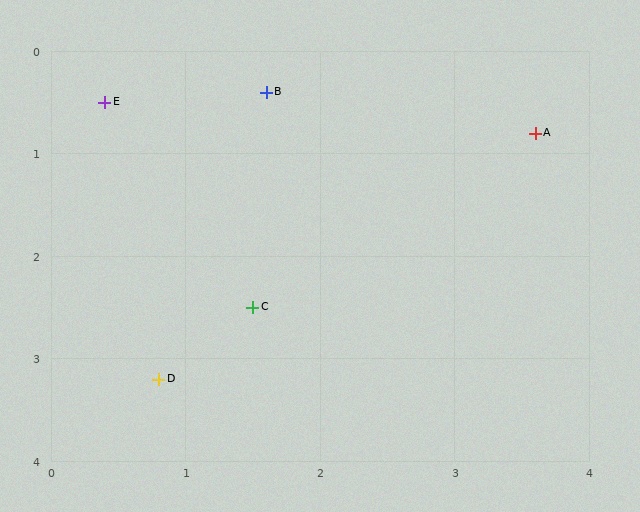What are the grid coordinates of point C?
Point C is at approximately (1.5, 2.5).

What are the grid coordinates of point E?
Point E is at approximately (0.4, 0.5).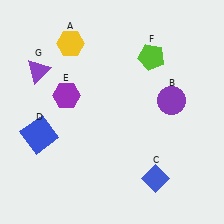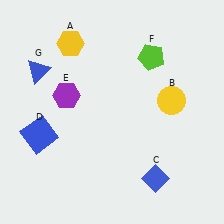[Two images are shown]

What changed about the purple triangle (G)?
In Image 1, G is purple. In Image 2, it changed to blue.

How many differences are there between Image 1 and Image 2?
There are 2 differences between the two images.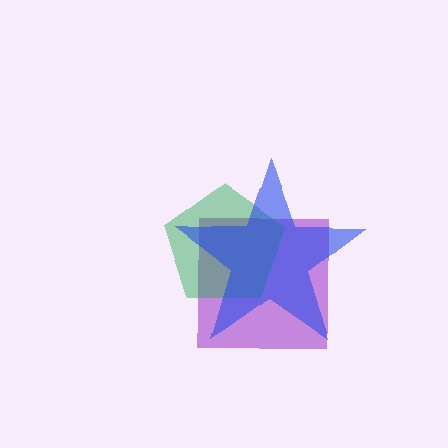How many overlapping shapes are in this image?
There are 3 overlapping shapes in the image.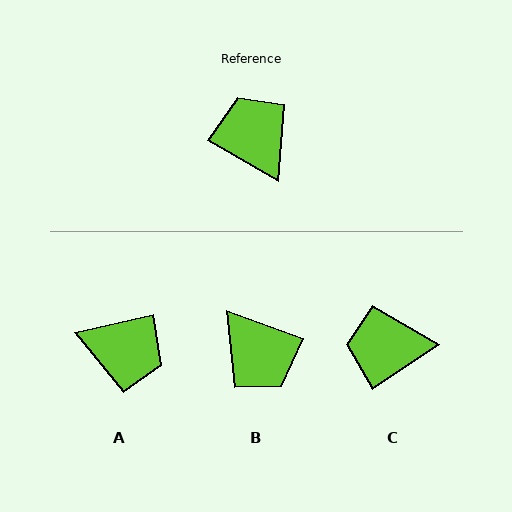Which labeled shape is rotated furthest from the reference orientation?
B, about 170 degrees away.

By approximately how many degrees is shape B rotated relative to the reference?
Approximately 170 degrees clockwise.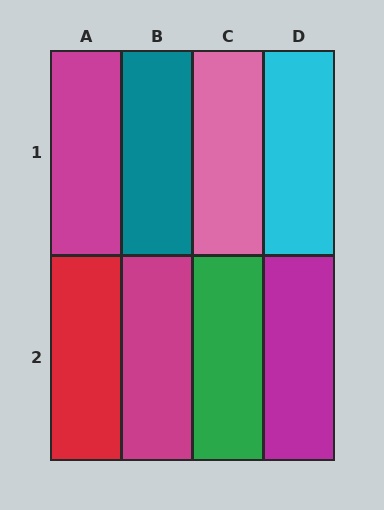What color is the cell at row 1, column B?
Teal.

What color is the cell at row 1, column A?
Magenta.